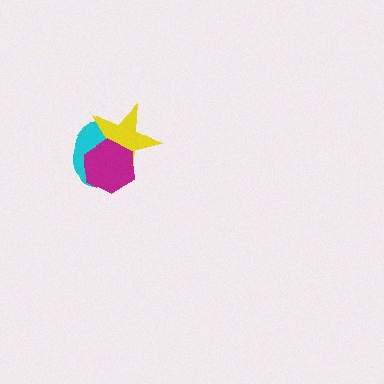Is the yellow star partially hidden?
Yes, it is partially covered by another shape.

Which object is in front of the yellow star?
The magenta hexagon is in front of the yellow star.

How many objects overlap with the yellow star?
2 objects overlap with the yellow star.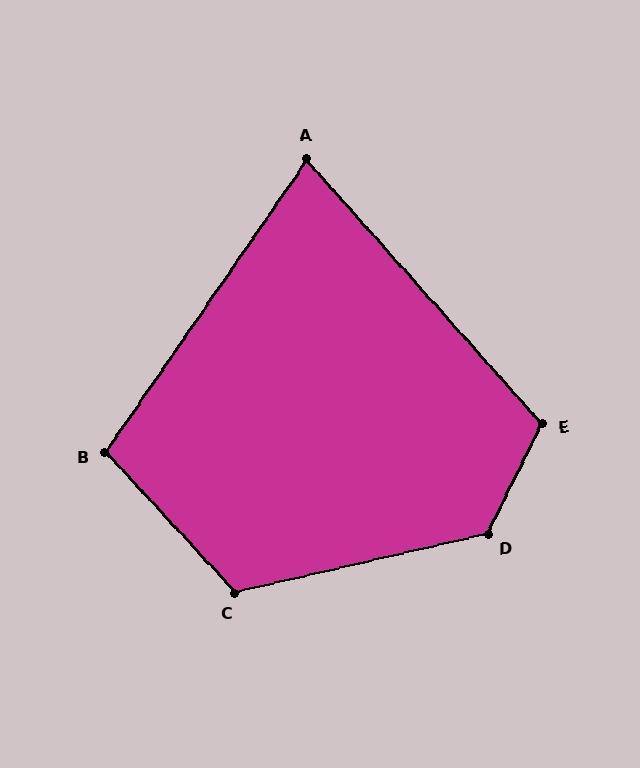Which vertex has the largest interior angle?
D, at approximately 129 degrees.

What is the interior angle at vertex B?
Approximately 103 degrees (obtuse).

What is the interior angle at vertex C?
Approximately 120 degrees (obtuse).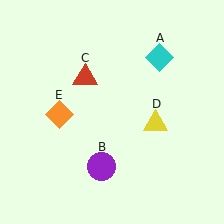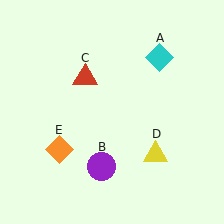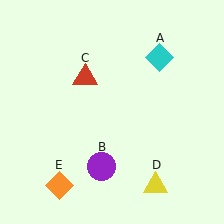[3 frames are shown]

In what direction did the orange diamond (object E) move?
The orange diamond (object E) moved down.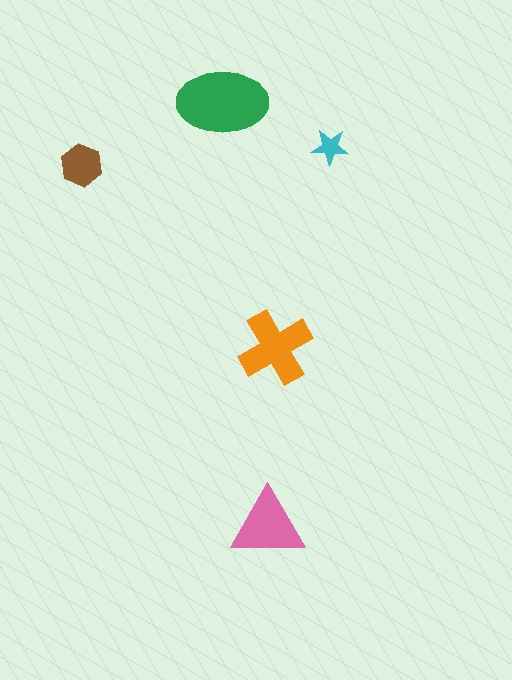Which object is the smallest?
The cyan star.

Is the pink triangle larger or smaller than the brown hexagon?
Larger.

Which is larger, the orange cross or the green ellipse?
The green ellipse.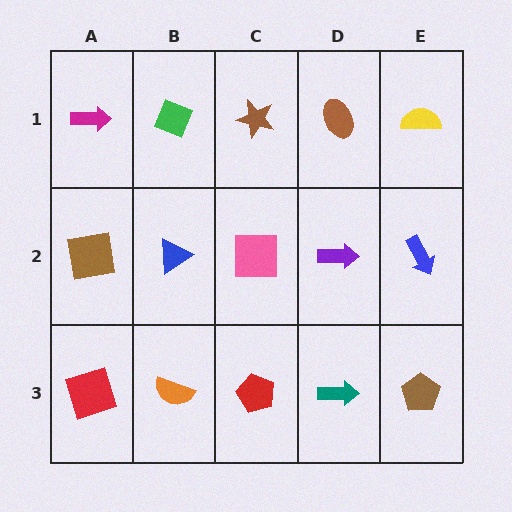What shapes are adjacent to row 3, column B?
A blue triangle (row 2, column B), a red square (row 3, column A), a red pentagon (row 3, column C).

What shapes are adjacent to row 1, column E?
A blue arrow (row 2, column E), a brown ellipse (row 1, column D).